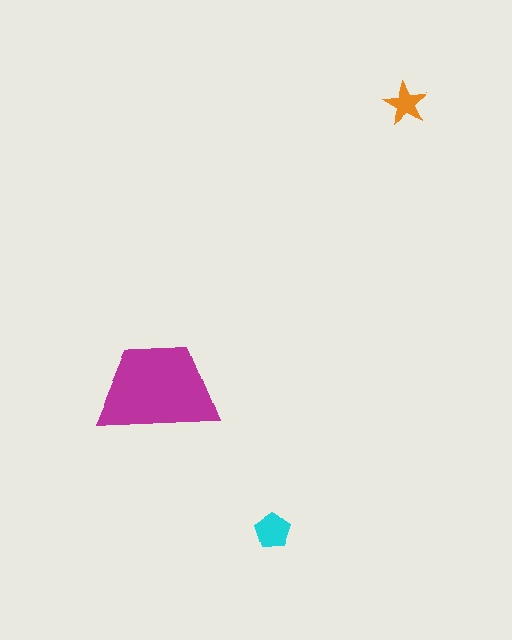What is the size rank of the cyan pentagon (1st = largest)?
2nd.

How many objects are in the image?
There are 3 objects in the image.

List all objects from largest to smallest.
The magenta trapezoid, the cyan pentagon, the orange star.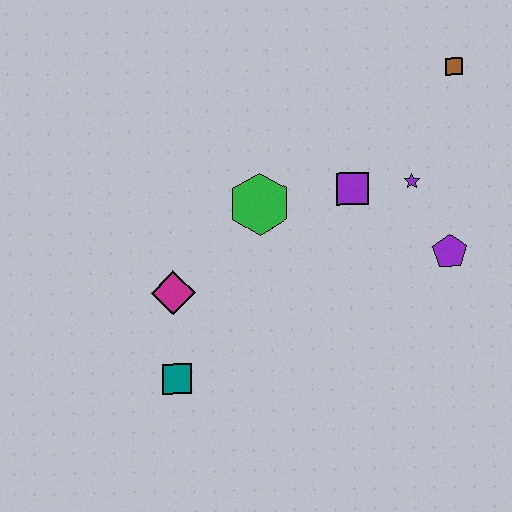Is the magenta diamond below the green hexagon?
Yes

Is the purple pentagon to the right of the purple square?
Yes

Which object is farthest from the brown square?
The teal square is farthest from the brown square.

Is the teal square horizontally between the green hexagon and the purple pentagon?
No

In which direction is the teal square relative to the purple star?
The teal square is to the left of the purple star.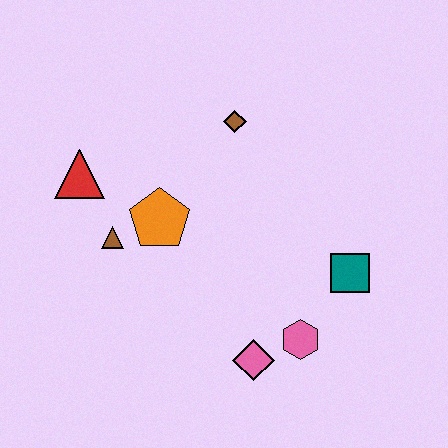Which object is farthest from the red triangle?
The teal square is farthest from the red triangle.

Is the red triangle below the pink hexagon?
No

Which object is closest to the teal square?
The pink hexagon is closest to the teal square.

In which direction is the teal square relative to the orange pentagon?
The teal square is to the right of the orange pentagon.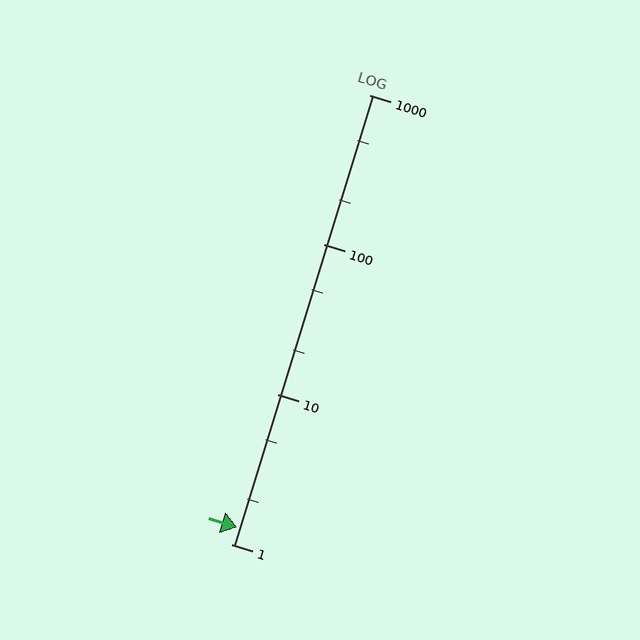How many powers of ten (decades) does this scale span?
The scale spans 3 decades, from 1 to 1000.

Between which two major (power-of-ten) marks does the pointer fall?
The pointer is between 1 and 10.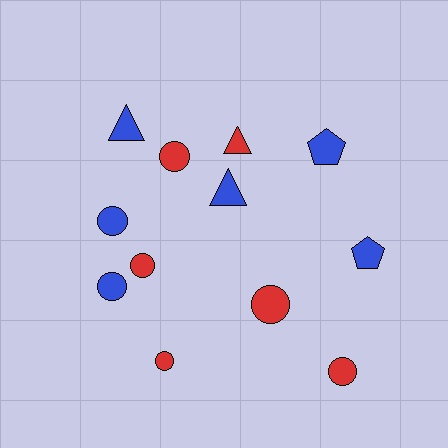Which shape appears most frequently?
Circle, with 7 objects.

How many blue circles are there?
There are 2 blue circles.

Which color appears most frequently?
Blue, with 6 objects.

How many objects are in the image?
There are 12 objects.